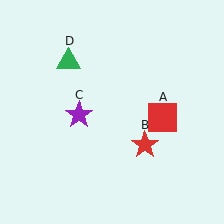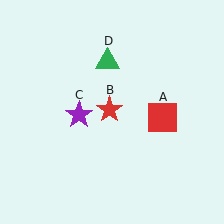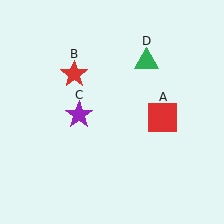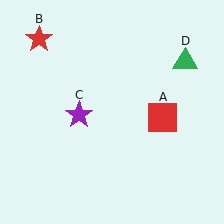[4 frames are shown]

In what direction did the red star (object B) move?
The red star (object B) moved up and to the left.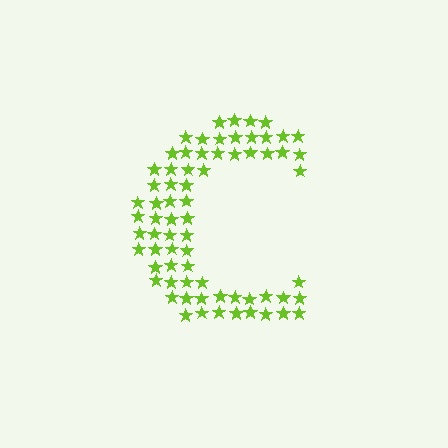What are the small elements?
The small elements are stars.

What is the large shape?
The large shape is the letter C.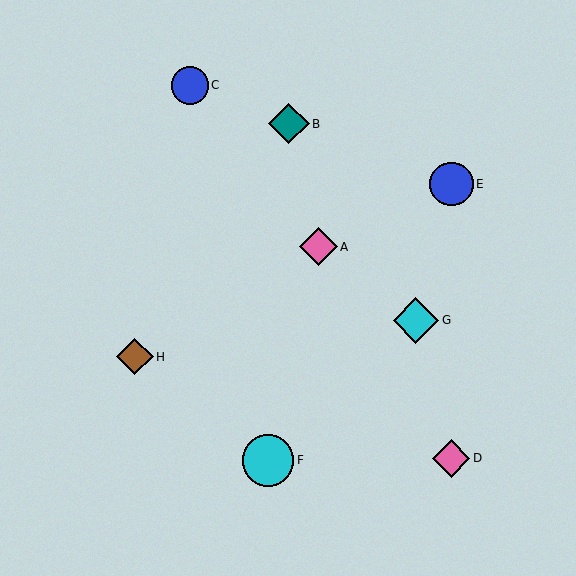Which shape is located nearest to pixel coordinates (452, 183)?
The blue circle (labeled E) at (451, 184) is nearest to that location.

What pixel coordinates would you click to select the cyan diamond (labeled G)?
Click at (416, 320) to select the cyan diamond G.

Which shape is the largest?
The cyan circle (labeled F) is the largest.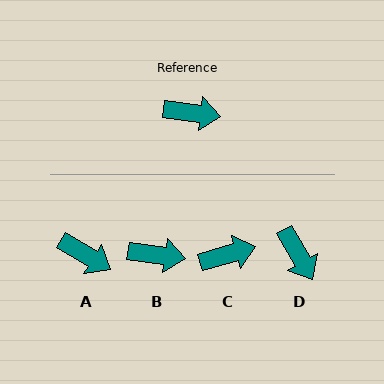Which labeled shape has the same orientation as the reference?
B.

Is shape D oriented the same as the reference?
No, it is off by about 53 degrees.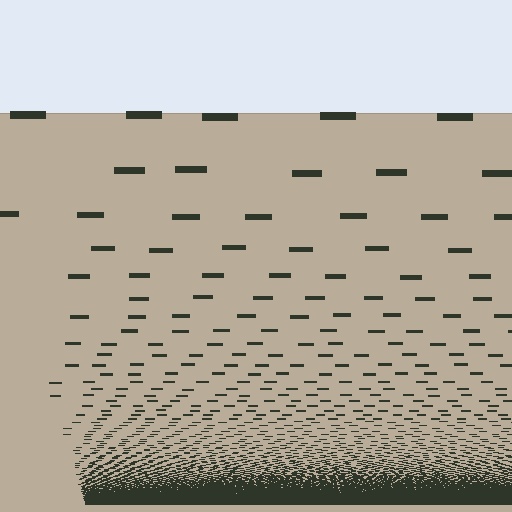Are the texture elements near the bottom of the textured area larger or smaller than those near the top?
Smaller. The gradient is inverted — elements near the bottom are smaller and denser.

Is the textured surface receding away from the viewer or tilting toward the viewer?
The surface appears to tilt toward the viewer. Texture elements get larger and sparser toward the top.